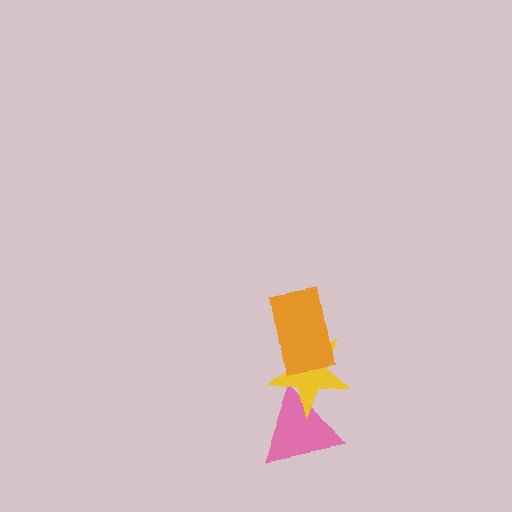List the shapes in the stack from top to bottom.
From top to bottom: the orange rectangle, the yellow star, the pink triangle.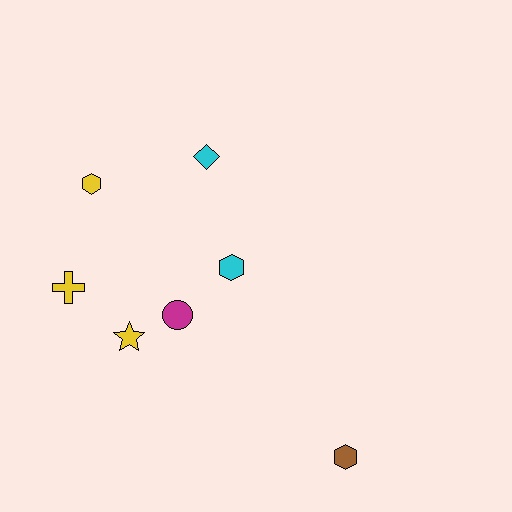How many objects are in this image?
There are 7 objects.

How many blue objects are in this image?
There are no blue objects.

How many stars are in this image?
There is 1 star.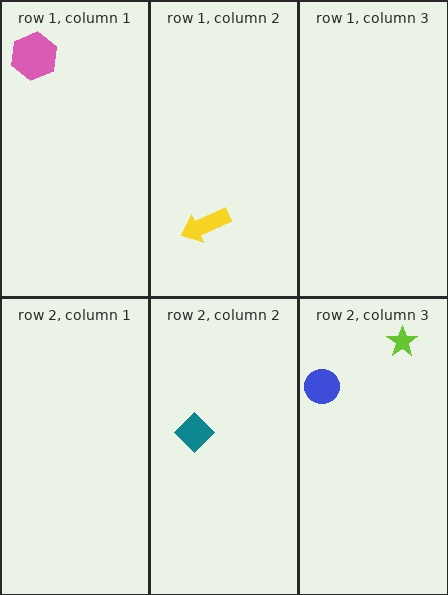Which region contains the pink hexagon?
The row 1, column 1 region.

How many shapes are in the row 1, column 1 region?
1.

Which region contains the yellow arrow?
The row 1, column 2 region.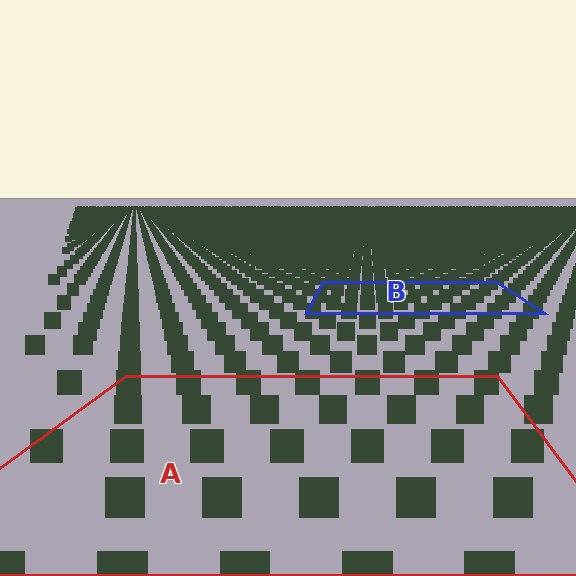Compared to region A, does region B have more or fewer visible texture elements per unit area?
Region B has more texture elements per unit area — they are packed more densely because it is farther away.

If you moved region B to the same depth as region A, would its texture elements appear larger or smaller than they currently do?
They would appear larger. At a closer depth, the same texture elements are projected at a bigger on-screen size.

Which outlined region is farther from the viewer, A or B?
Region B is farther from the viewer — the texture elements inside it appear smaller and more densely packed.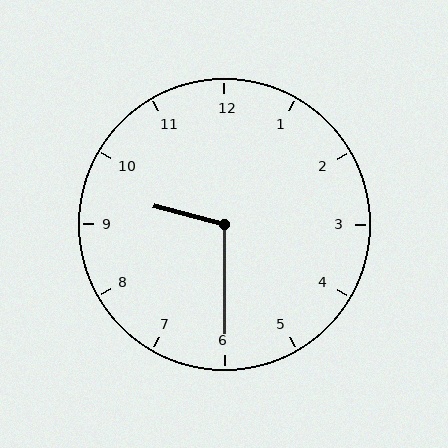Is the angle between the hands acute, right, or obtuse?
It is obtuse.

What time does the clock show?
9:30.